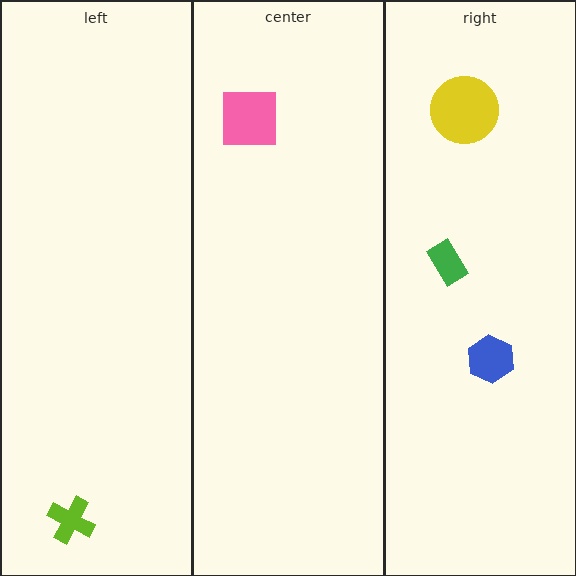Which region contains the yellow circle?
The right region.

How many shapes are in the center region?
1.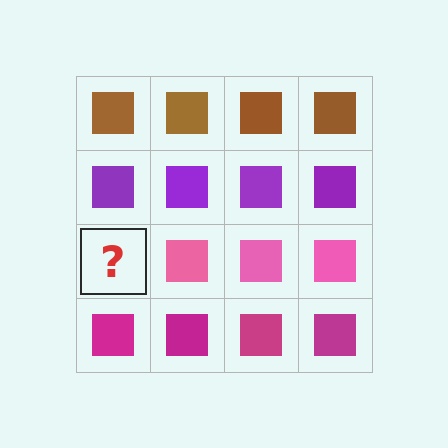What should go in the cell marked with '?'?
The missing cell should contain a pink square.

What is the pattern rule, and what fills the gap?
The rule is that each row has a consistent color. The gap should be filled with a pink square.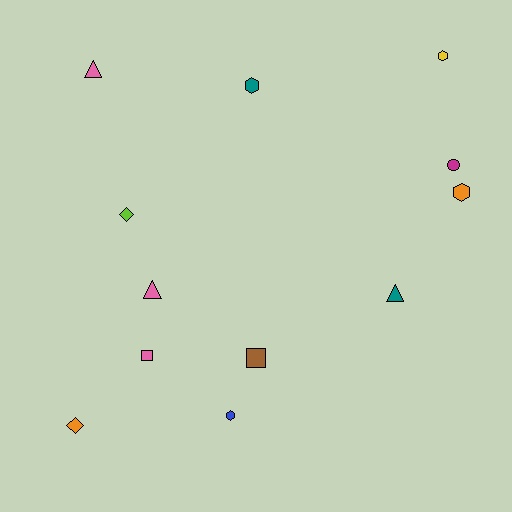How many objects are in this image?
There are 12 objects.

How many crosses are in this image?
There are no crosses.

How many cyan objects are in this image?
There are no cyan objects.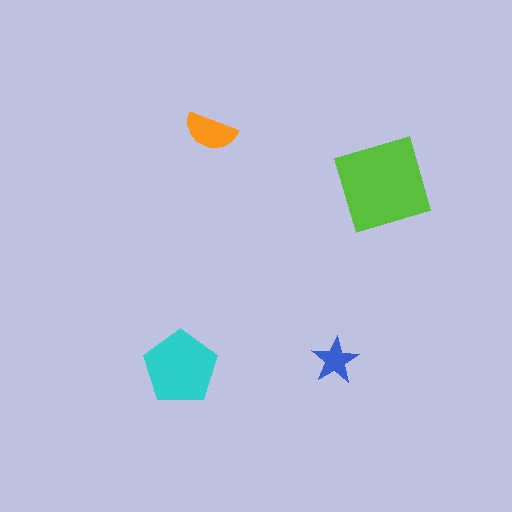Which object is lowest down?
The cyan pentagon is bottommost.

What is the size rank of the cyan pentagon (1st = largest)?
2nd.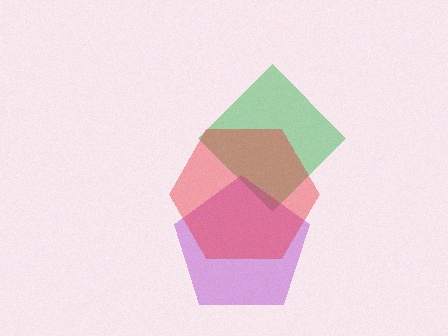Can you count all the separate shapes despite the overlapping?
Yes, there are 3 separate shapes.